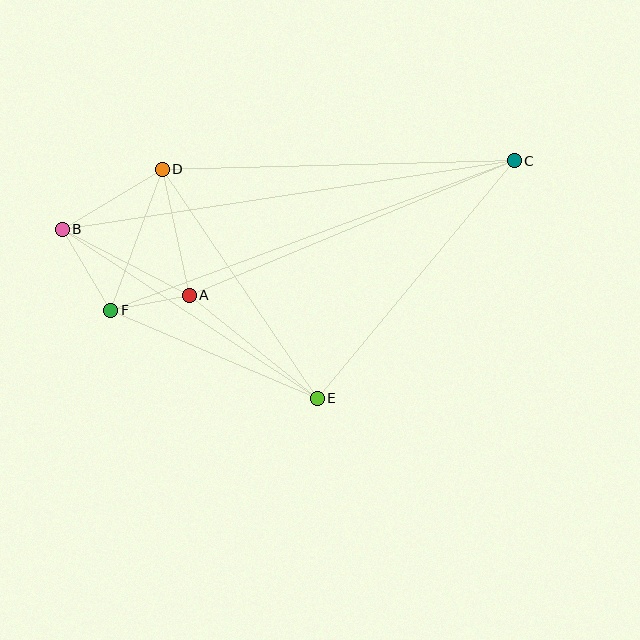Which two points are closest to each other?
Points A and F are closest to each other.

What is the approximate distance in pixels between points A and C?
The distance between A and C is approximately 352 pixels.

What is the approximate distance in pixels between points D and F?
The distance between D and F is approximately 150 pixels.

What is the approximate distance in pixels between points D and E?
The distance between D and E is approximately 277 pixels.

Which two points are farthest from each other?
Points B and C are farthest from each other.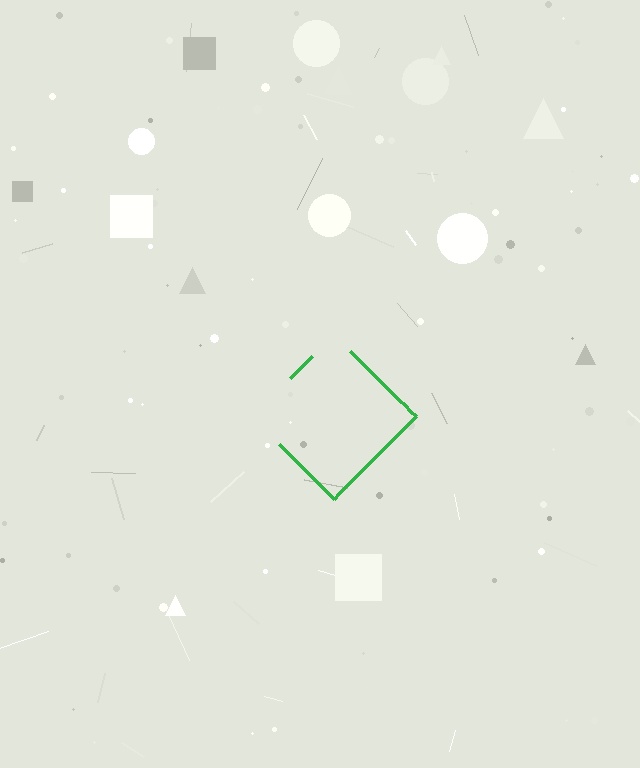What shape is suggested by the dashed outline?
The dashed outline suggests a diamond.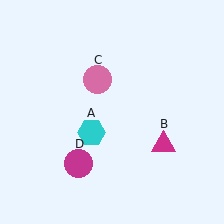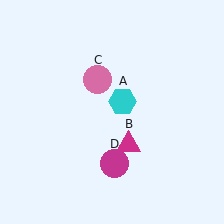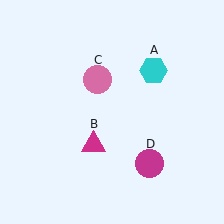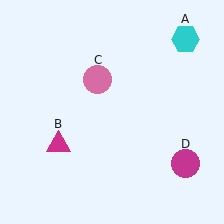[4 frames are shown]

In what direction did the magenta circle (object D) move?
The magenta circle (object D) moved right.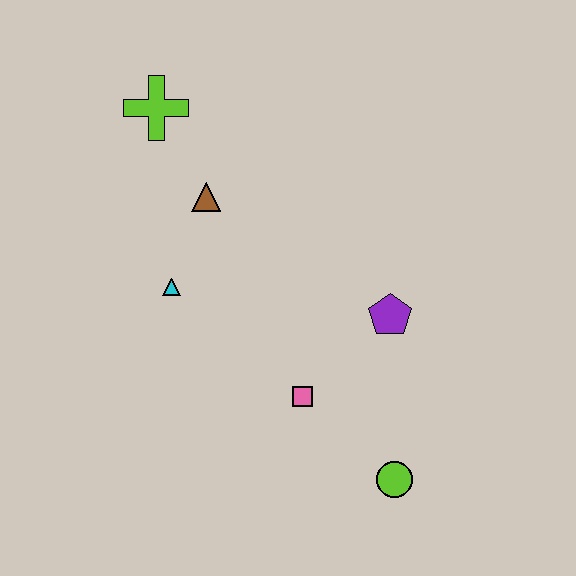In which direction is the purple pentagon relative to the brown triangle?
The purple pentagon is to the right of the brown triangle.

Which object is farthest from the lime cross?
The lime circle is farthest from the lime cross.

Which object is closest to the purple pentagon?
The pink square is closest to the purple pentagon.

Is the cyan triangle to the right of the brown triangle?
No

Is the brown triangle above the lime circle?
Yes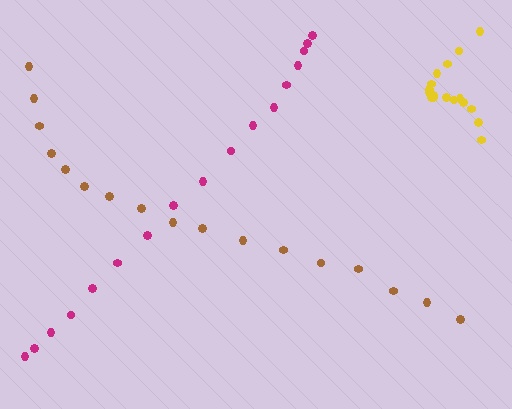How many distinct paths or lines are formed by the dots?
There are 3 distinct paths.